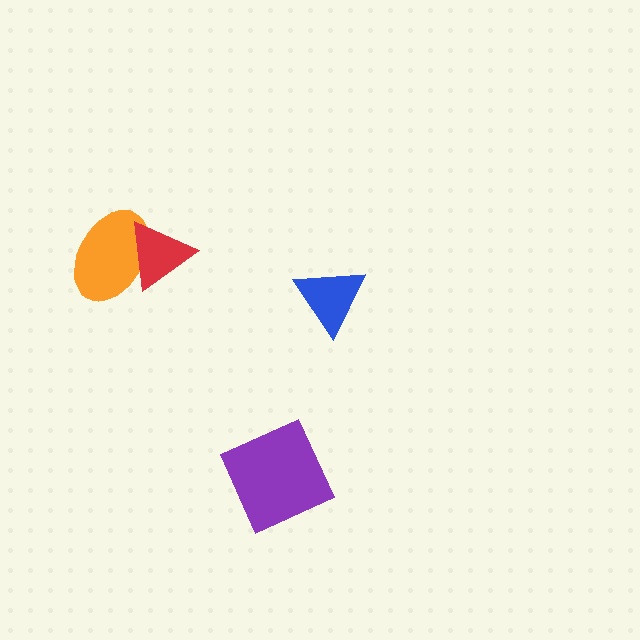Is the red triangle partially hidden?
No, no other shape covers it.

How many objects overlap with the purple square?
0 objects overlap with the purple square.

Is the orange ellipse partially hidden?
Yes, it is partially covered by another shape.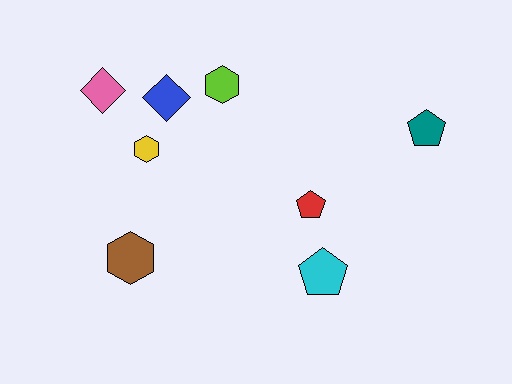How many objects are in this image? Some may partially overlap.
There are 8 objects.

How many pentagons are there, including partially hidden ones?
There are 3 pentagons.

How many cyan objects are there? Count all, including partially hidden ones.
There is 1 cyan object.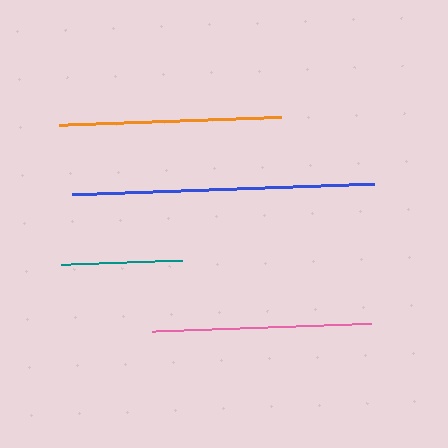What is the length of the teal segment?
The teal segment is approximately 121 pixels long.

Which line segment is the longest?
The blue line is the longest at approximately 302 pixels.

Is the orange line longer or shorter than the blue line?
The blue line is longer than the orange line.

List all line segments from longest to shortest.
From longest to shortest: blue, orange, pink, teal.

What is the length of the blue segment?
The blue segment is approximately 302 pixels long.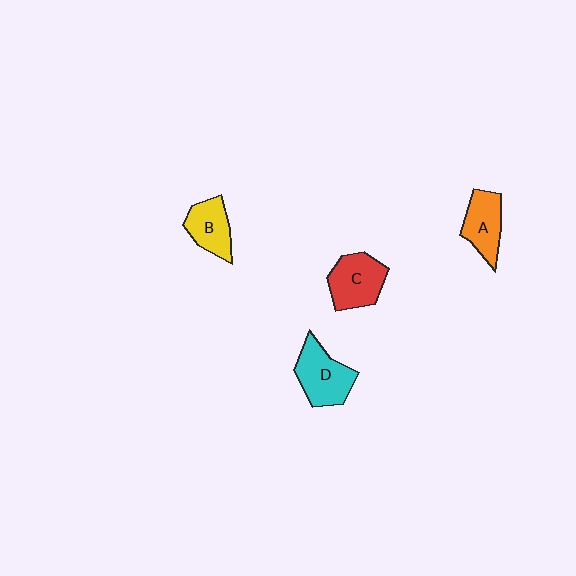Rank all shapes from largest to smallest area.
From largest to smallest: D (cyan), C (red), A (orange), B (yellow).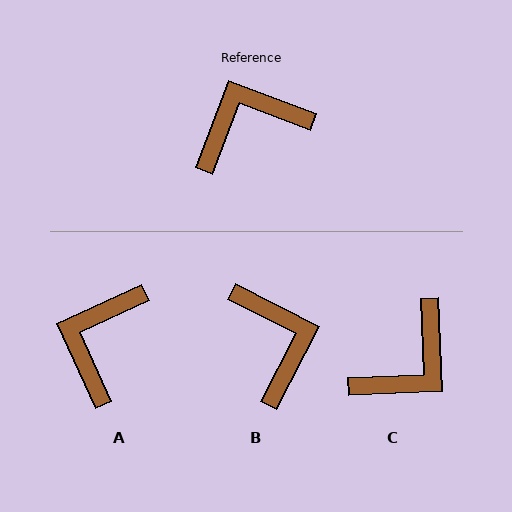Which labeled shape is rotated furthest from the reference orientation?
C, about 157 degrees away.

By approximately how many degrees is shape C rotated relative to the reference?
Approximately 157 degrees clockwise.